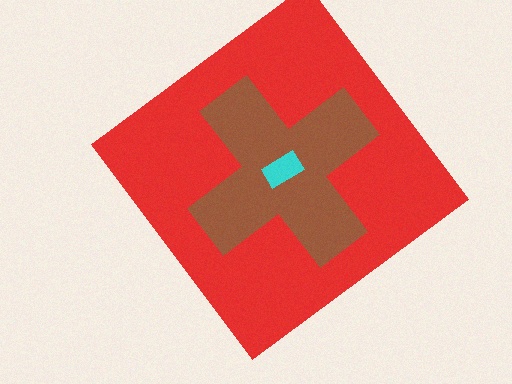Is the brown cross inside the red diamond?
Yes.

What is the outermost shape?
The red diamond.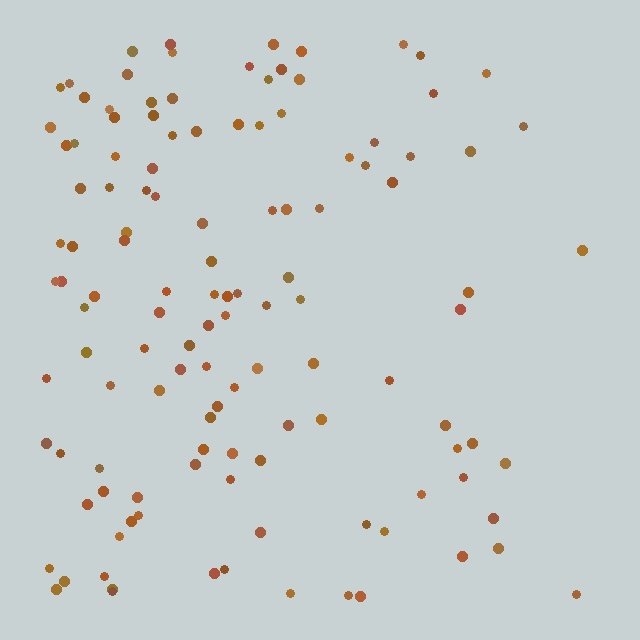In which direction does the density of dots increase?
From right to left, with the left side densest.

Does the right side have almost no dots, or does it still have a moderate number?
Still a moderate number, just noticeably fewer than the left.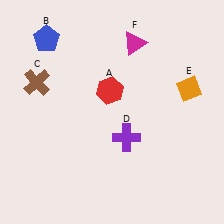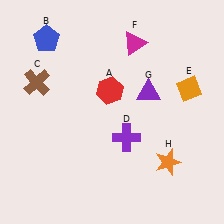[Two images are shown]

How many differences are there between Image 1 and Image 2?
There are 2 differences between the two images.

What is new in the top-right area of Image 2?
A purple triangle (G) was added in the top-right area of Image 2.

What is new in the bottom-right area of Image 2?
An orange star (H) was added in the bottom-right area of Image 2.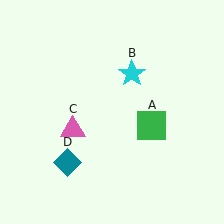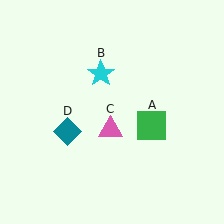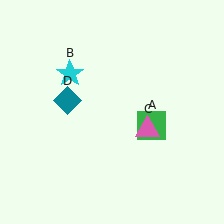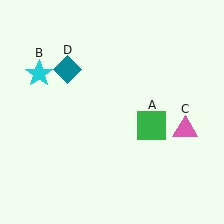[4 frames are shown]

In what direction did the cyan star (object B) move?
The cyan star (object B) moved left.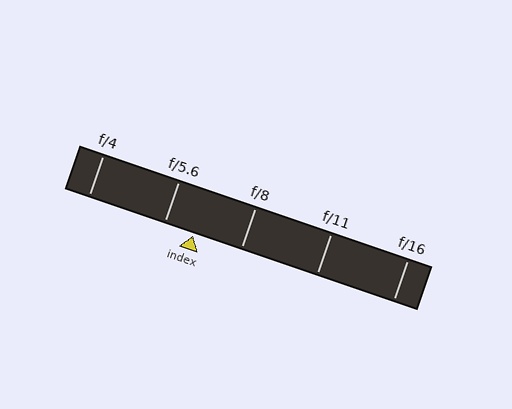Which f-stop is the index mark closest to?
The index mark is closest to f/5.6.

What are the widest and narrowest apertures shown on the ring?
The widest aperture shown is f/4 and the narrowest is f/16.